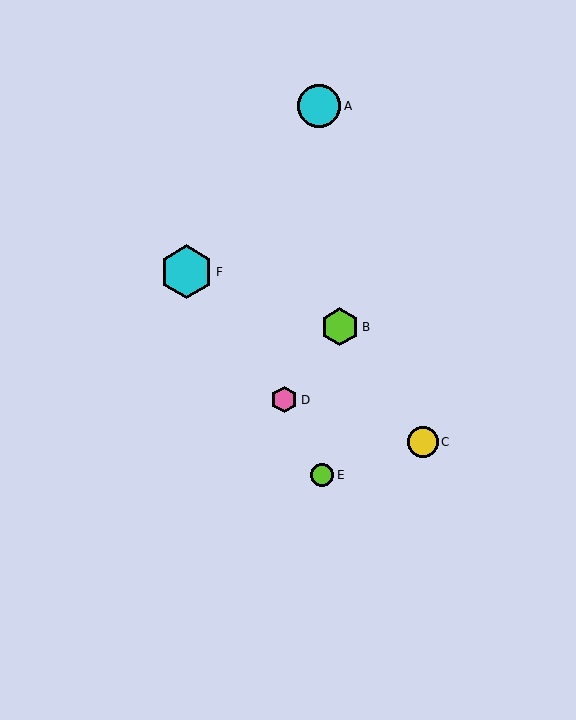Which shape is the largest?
The cyan hexagon (labeled F) is the largest.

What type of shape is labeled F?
Shape F is a cyan hexagon.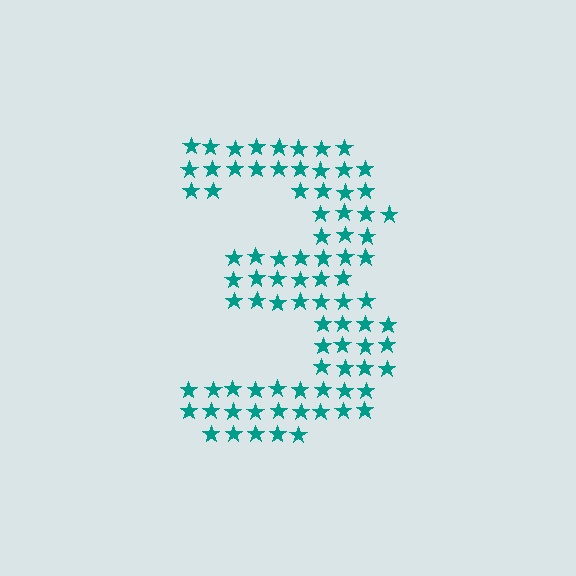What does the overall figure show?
The overall figure shows the digit 3.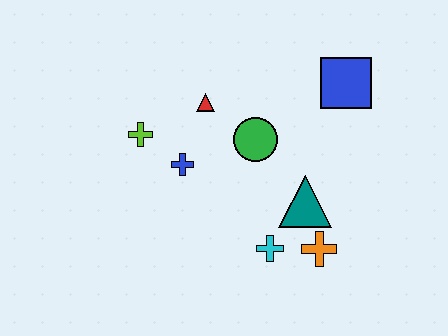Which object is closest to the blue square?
The green circle is closest to the blue square.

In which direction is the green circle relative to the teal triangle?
The green circle is above the teal triangle.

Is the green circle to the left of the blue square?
Yes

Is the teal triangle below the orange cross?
No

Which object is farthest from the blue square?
The lime cross is farthest from the blue square.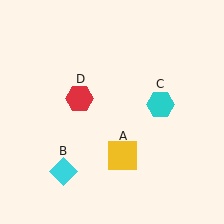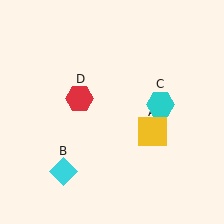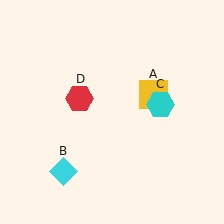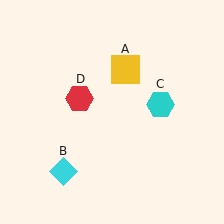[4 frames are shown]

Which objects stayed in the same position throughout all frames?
Cyan diamond (object B) and cyan hexagon (object C) and red hexagon (object D) remained stationary.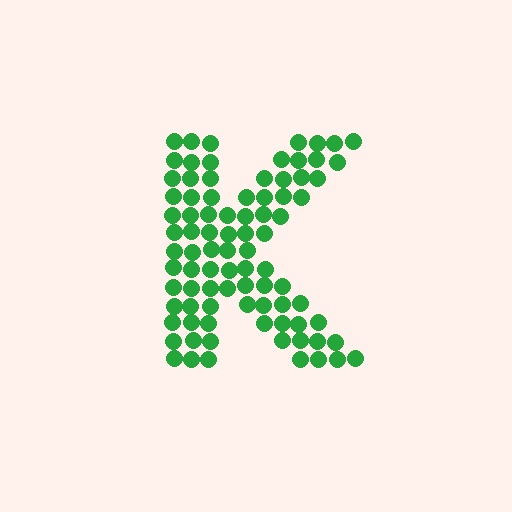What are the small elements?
The small elements are circles.